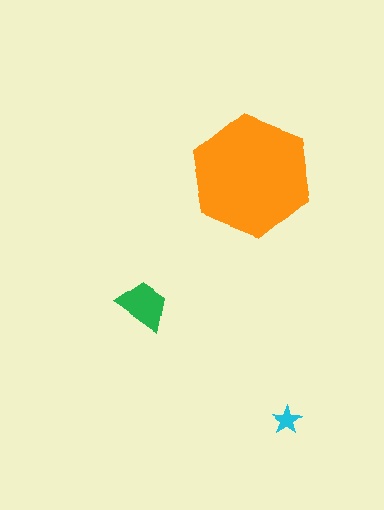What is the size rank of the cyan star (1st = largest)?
3rd.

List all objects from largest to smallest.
The orange hexagon, the green trapezoid, the cyan star.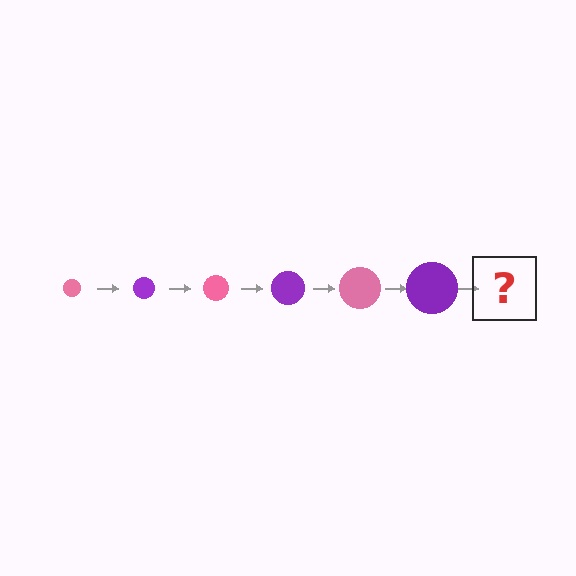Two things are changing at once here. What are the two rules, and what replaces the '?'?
The two rules are that the circle grows larger each step and the color cycles through pink and purple. The '?' should be a pink circle, larger than the previous one.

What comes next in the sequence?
The next element should be a pink circle, larger than the previous one.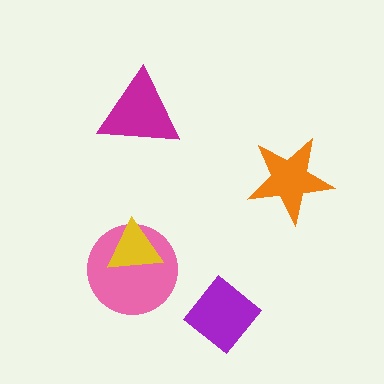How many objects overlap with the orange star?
0 objects overlap with the orange star.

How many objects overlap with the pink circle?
1 object overlaps with the pink circle.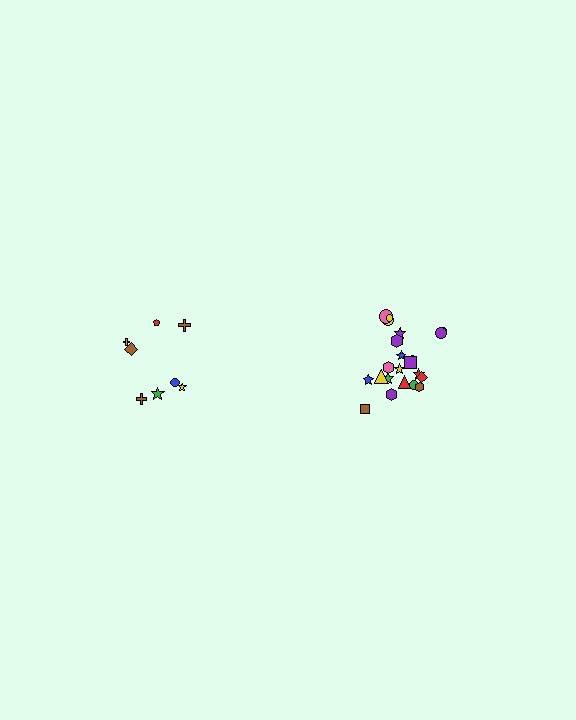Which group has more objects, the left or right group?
The right group.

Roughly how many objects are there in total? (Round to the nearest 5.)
Roughly 30 objects in total.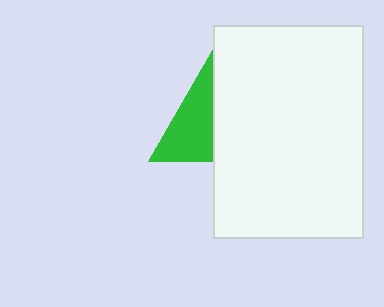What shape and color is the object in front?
The object in front is a white rectangle.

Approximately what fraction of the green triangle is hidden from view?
Roughly 48% of the green triangle is hidden behind the white rectangle.